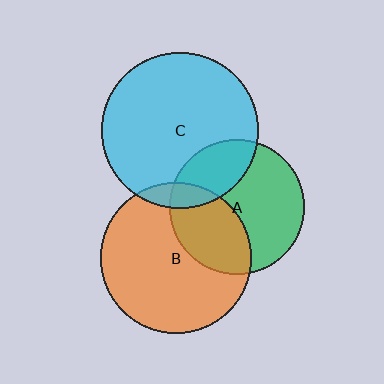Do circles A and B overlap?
Yes.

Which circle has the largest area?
Circle C (cyan).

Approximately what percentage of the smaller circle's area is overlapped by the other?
Approximately 35%.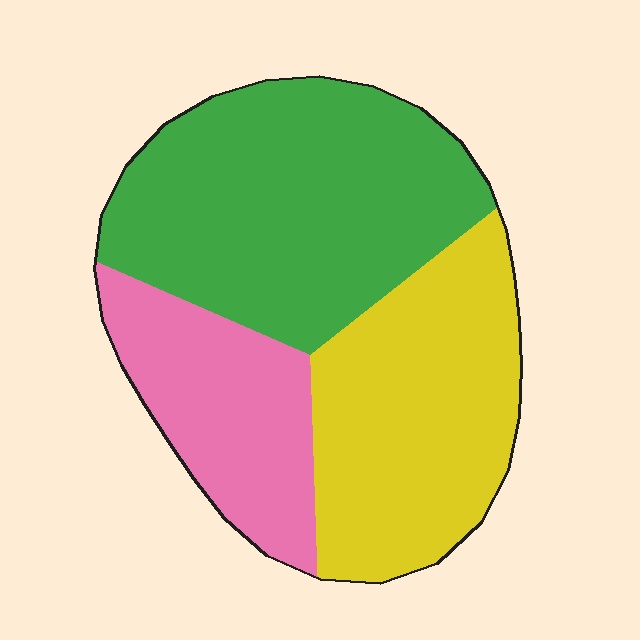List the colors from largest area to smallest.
From largest to smallest: green, yellow, pink.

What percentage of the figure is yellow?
Yellow covers about 35% of the figure.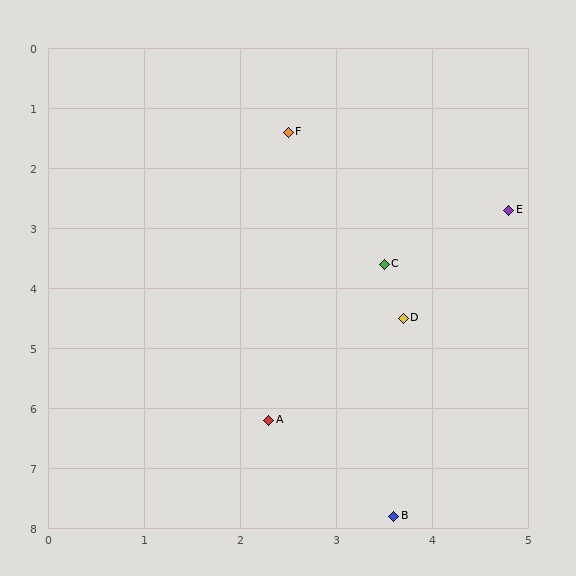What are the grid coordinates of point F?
Point F is at approximately (2.5, 1.4).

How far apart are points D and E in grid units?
Points D and E are about 2.1 grid units apart.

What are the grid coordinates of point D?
Point D is at approximately (3.7, 4.5).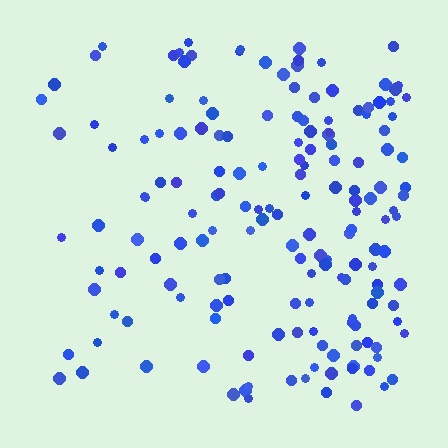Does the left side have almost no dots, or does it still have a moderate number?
Still a moderate number, just noticeably fewer than the right.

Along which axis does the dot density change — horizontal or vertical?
Horizontal.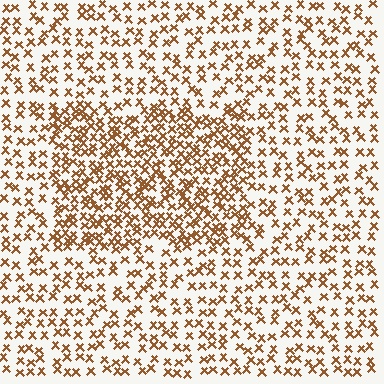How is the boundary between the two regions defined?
The boundary is defined by a change in element density (approximately 1.9x ratio). All elements are the same color, size, and shape.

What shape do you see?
I see a rectangle.